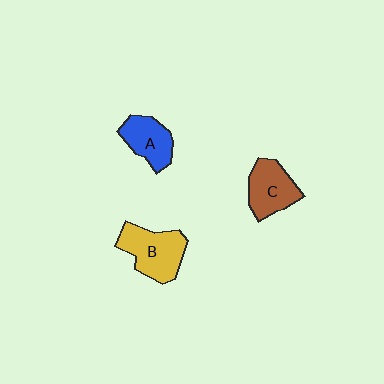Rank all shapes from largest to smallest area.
From largest to smallest: B (yellow), C (brown), A (blue).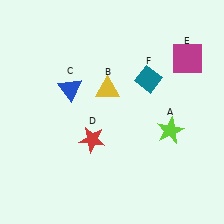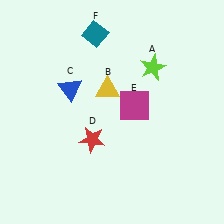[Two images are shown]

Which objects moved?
The objects that moved are: the lime star (A), the magenta square (E), the teal diamond (F).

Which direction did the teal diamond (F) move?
The teal diamond (F) moved left.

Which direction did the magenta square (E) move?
The magenta square (E) moved left.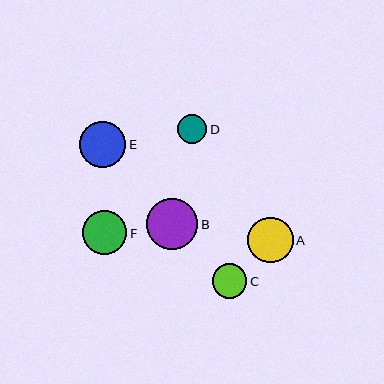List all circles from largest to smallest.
From largest to smallest: B, E, A, F, C, D.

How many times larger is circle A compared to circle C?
Circle A is approximately 1.3 times the size of circle C.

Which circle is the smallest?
Circle D is the smallest with a size of approximately 29 pixels.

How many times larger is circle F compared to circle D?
Circle F is approximately 1.5 times the size of circle D.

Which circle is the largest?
Circle B is the largest with a size of approximately 51 pixels.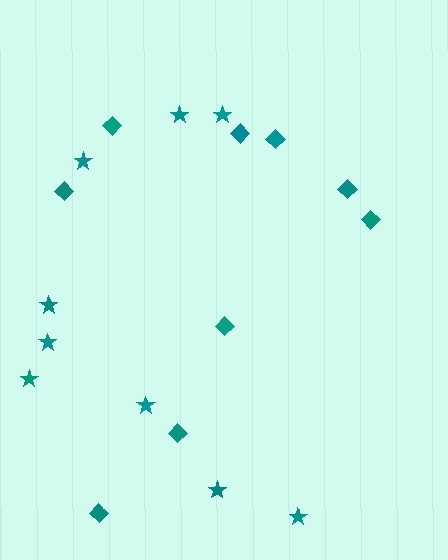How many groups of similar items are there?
There are 2 groups: one group of stars (9) and one group of diamonds (9).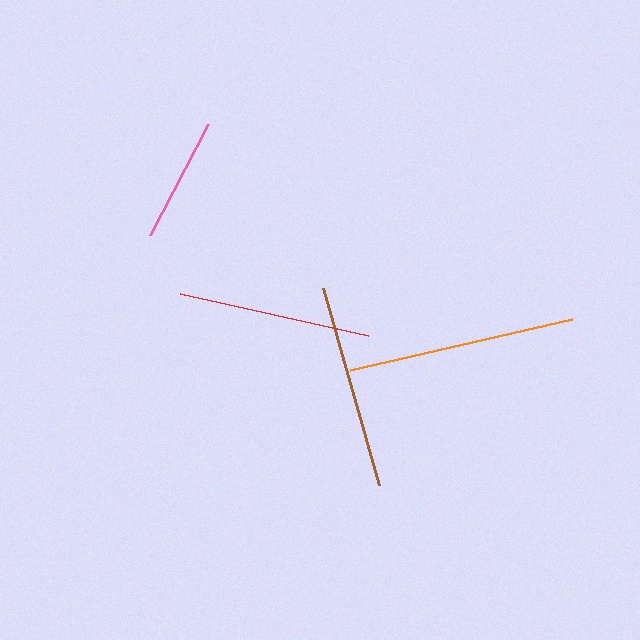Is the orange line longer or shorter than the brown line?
The orange line is longer than the brown line.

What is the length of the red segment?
The red segment is approximately 193 pixels long.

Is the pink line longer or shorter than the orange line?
The orange line is longer than the pink line.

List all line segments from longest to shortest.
From longest to shortest: orange, brown, red, pink.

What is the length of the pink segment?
The pink segment is approximately 125 pixels long.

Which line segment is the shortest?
The pink line is the shortest at approximately 125 pixels.